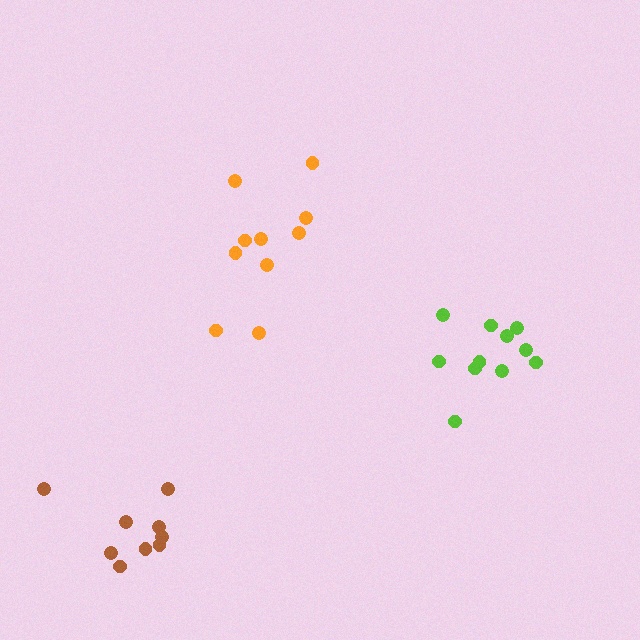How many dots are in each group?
Group 1: 10 dots, Group 2: 11 dots, Group 3: 9 dots (30 total).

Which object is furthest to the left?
The brown cluster is leftmost.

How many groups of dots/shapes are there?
There are 3 groups.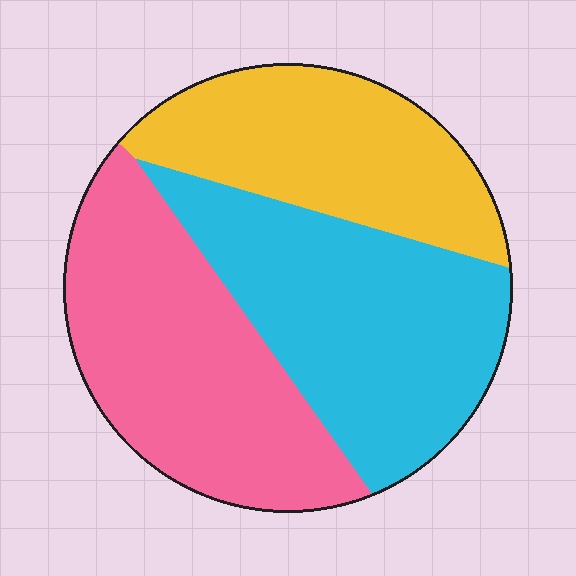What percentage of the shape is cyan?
Cyan takes up about three eighths (3/8) of the shape.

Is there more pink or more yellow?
Pink.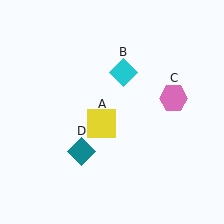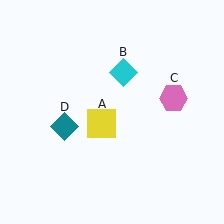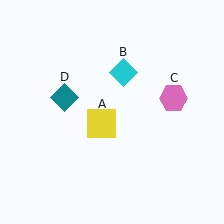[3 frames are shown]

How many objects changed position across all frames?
1 object changed position: teal diamond (object D).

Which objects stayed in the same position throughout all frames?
Yellow square (object A) and cyan diamond (object B) and pink hexagon (object C) remained stationary.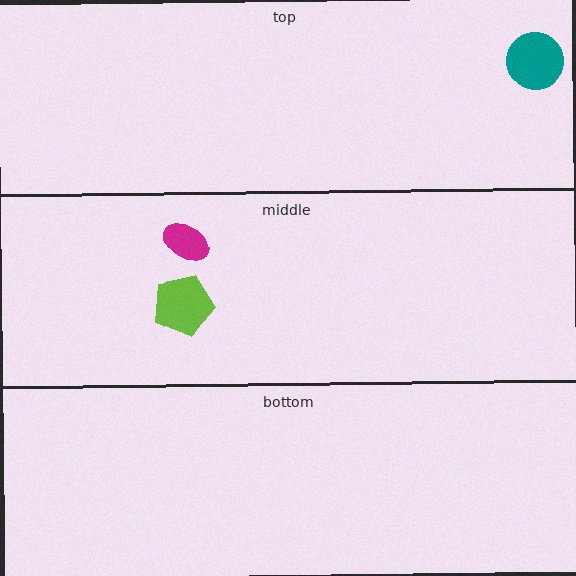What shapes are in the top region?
The teal circle.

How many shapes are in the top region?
1.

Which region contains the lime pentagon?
The middle region.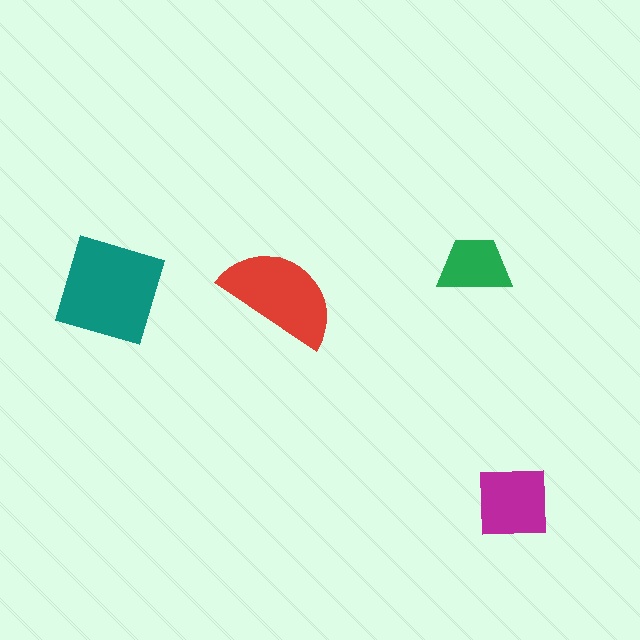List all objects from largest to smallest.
The teal diamond, the red semicircle, the magenta square, the green trapezoid.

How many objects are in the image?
There are 4 objects in the image.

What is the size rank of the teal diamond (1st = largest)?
1st.